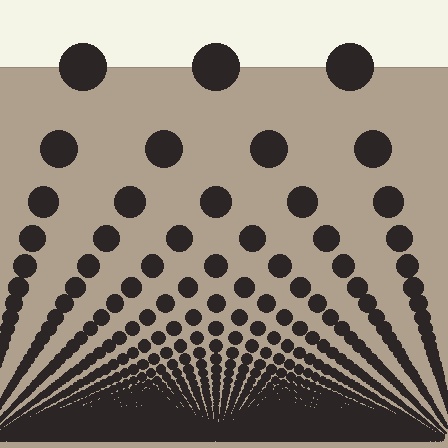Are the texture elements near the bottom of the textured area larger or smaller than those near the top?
Smaller. The gradient is inverted — elements near the bottom are smaller and denser.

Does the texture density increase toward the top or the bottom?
Density increases toward the bottom.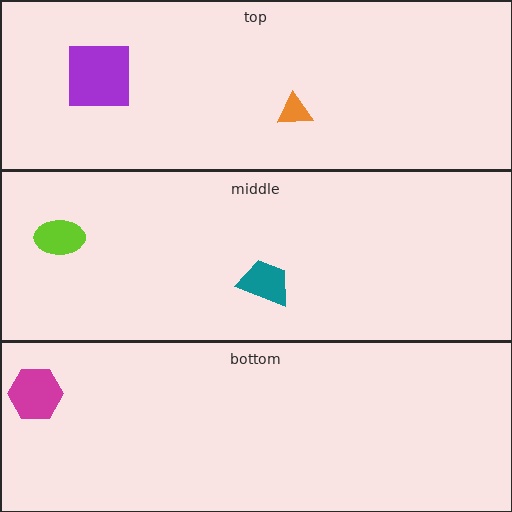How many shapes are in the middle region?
2.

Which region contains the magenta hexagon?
The bottom region.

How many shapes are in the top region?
2.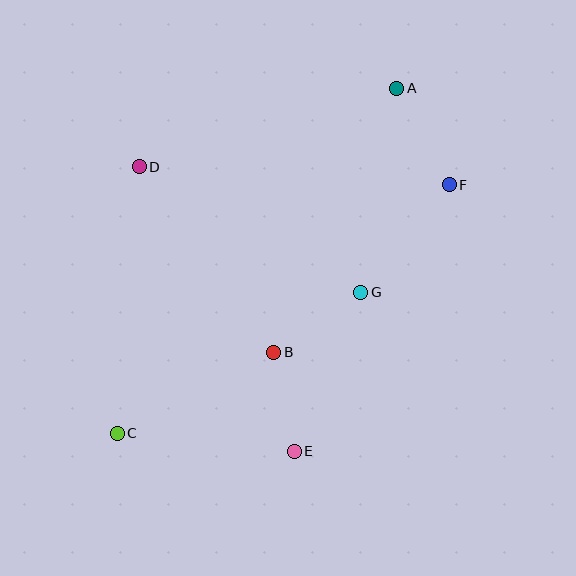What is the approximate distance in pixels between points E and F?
The distance between E and F is approximately 308 pixels.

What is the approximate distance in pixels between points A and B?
The distance between A and B is approximately 291 pixels.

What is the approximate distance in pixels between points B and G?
The distance between B and G is approximately 106 pixels.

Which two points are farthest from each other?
Points A and C are farthest from each other.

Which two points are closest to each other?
Points B and E are closest to each other.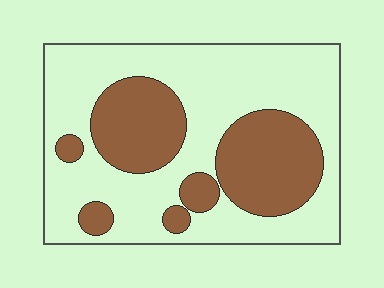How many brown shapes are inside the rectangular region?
6.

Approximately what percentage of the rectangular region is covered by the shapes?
Approximately 35%.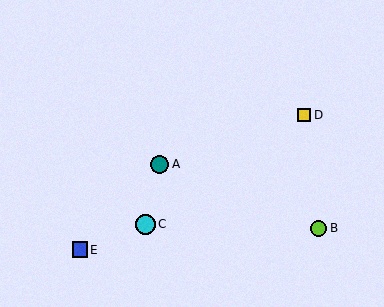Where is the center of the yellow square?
The center of the yellow square is at (304, 115).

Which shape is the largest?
The cyan circle (labeled C) is the largest.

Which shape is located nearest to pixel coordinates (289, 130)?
The yellow square (labeled D) at (304, 115) is nearest to that location.